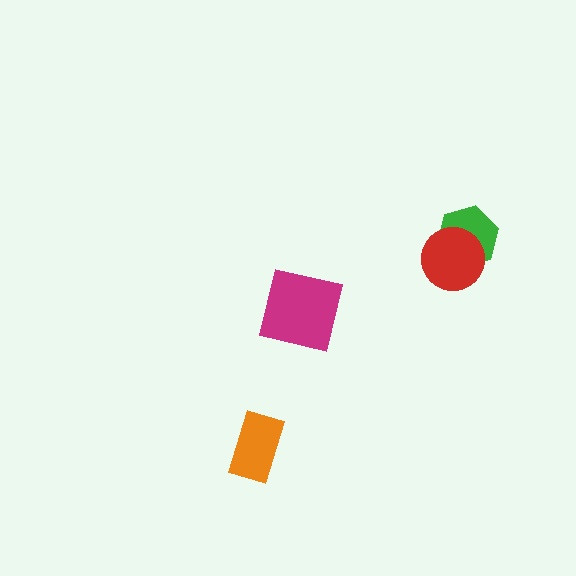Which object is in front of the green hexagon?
The red circle is in front of the green hexagon.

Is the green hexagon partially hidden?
Yes, it is partially covered by another shape.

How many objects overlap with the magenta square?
0 objects overlap with the magenta square.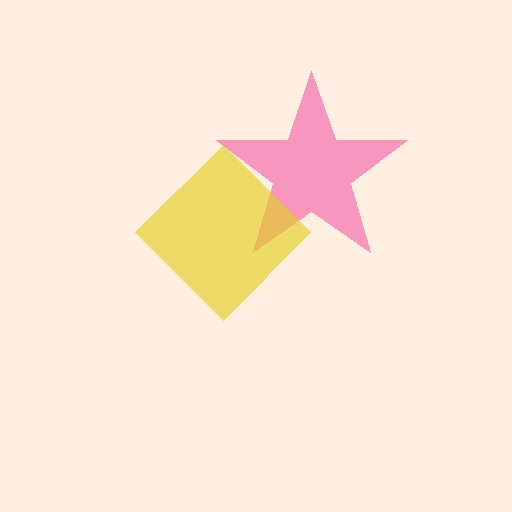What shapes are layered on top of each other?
The layered shapes are: a pink star, a yellow diamond.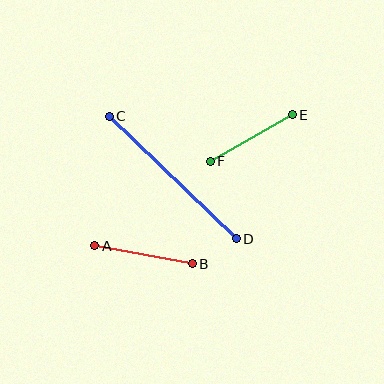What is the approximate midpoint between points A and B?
The midpoint is at approximately (144, 255) pixels.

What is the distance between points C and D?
The distance is approximately 176 pixels.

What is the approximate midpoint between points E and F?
The midpoint is at approximately (251, 138) pixels.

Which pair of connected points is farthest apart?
Points C and D are farthest apart.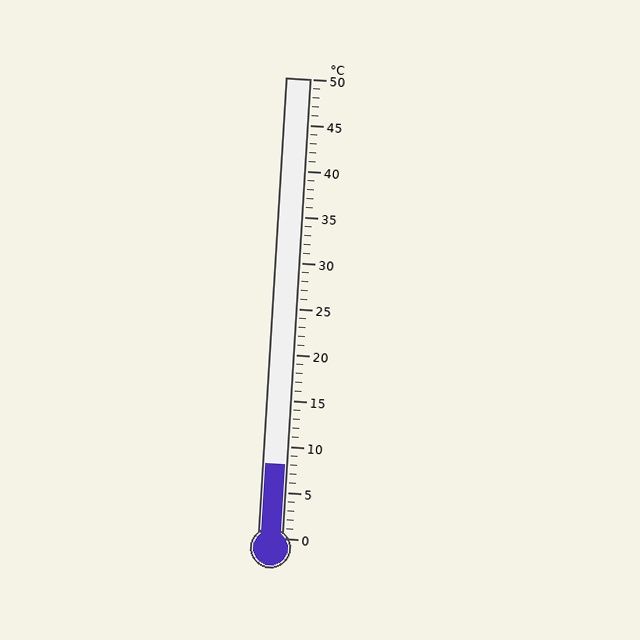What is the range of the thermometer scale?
The thermometer scale ranges from 0°C to 50°C.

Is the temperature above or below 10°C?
The temperature is below 10°C.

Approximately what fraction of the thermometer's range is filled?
The thermometer is filled to approximately 15% of its range.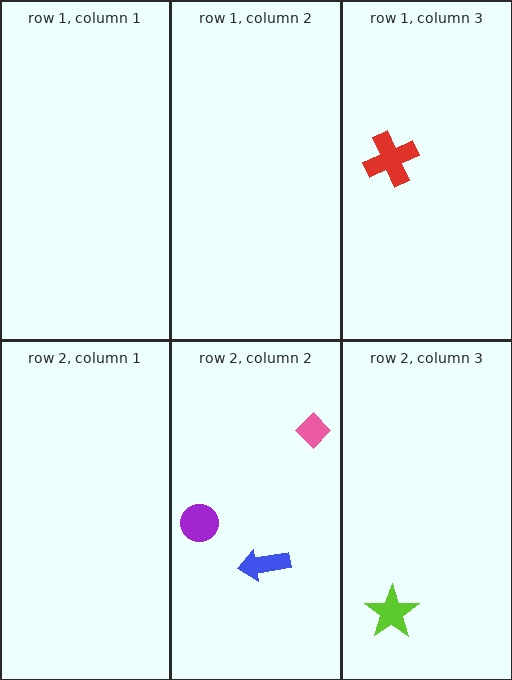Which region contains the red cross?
The row 1, column 3 region.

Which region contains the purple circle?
The row 2, column 2 region.